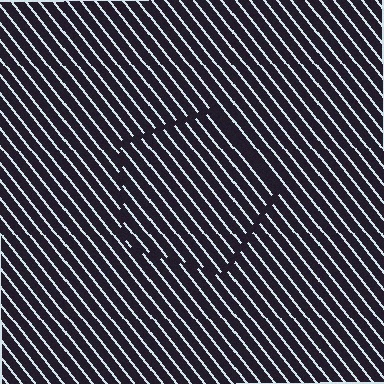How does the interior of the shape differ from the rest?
The interior of the shape contains the same grating, shifted by half a period — the contour is defined by the phase discontinuity where line-ends from the inner and outer gratings abut.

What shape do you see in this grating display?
An illusory pentagon. The interior of the shape contains the same grating, shifted by half a period — the contour is defined by the phase discontinuity where line-ends from the inner and outer gratings abut.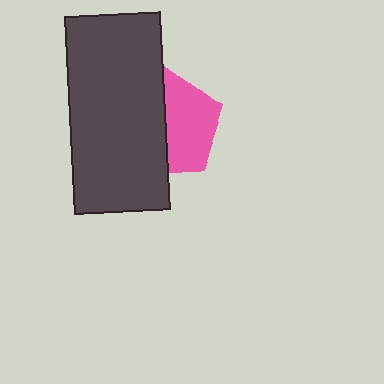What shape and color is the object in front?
The object in front is a dark gray rectangle.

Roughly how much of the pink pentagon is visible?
About half of it is visible (roughly 51%).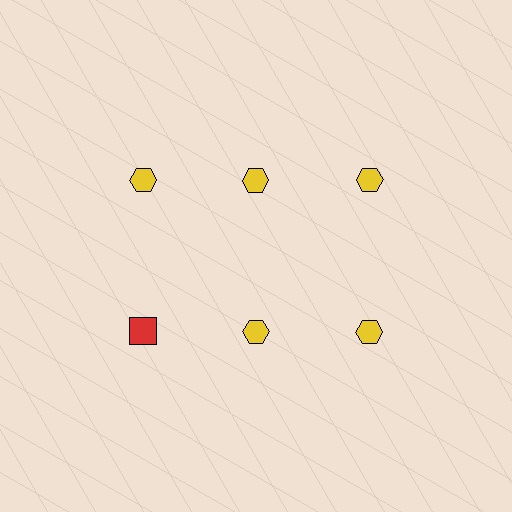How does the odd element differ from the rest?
It differs in both color (red instead of yellow) and shape (square instead of hexagon).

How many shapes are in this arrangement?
There are 6 shapes arranged in a grid pattern.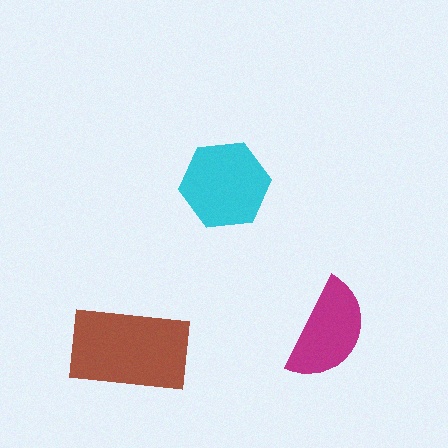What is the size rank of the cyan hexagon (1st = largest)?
2nd.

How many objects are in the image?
There are 3 objects in the image.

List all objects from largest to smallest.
The brown rectangle, the cyan hexagon, the magenta semicircle.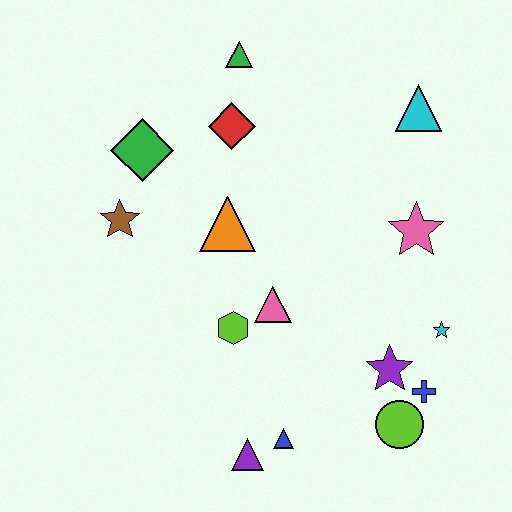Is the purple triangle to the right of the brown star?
Yes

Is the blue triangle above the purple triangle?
Yes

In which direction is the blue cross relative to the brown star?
The blue cross is to the right of the brown star.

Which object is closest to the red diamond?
The green triangle is closest to the red diamond.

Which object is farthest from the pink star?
The brown star is farthest from the pink star.